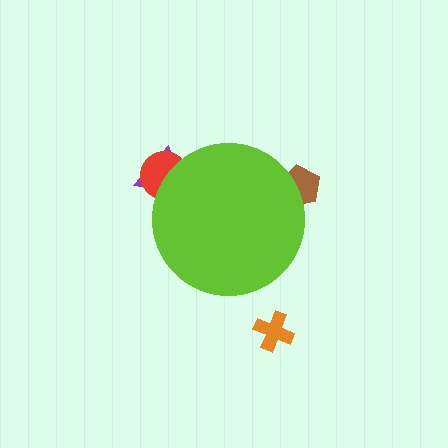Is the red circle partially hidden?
Yes, the red circle is partially hidden behind the lime circle.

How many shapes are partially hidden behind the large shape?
3 shapes are partially hidden.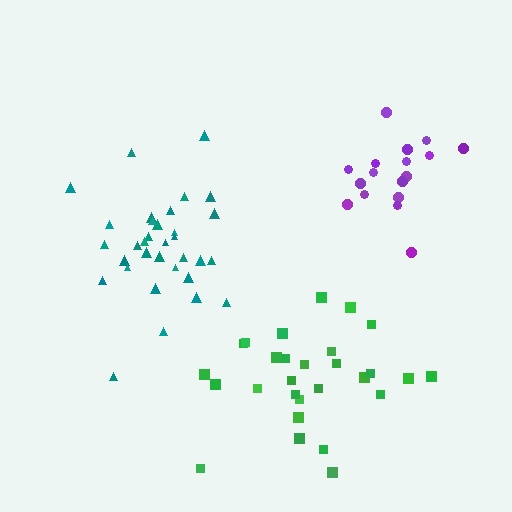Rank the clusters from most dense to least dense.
teal, purple, green.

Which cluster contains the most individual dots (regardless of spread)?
Teal (33).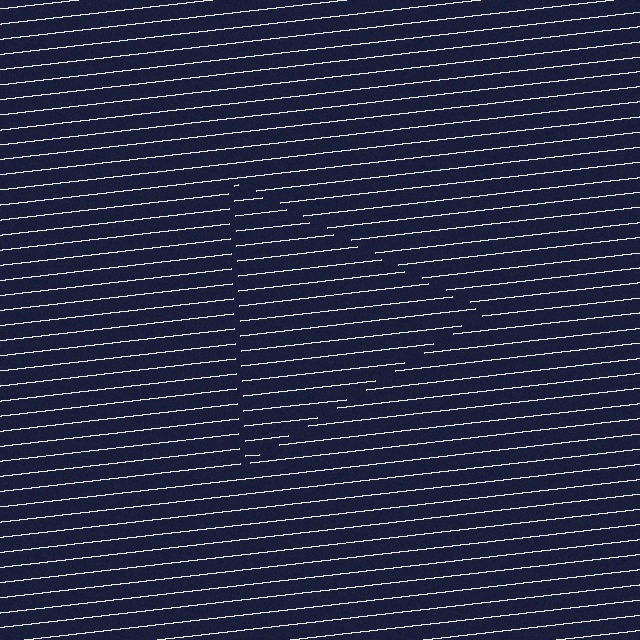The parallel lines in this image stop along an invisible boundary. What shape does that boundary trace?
An illusory triangle. The interior of the shape contains the same grating, shifted by half a period — the contour is defined by the phase discontinuity where line-ends from the inner and outer gratings abut.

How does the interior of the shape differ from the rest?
The interior of the shape contains the same grating, shifted by half a period — the contour is defined by the phase discontinuity where line-ends from the inner and outer gratings abut.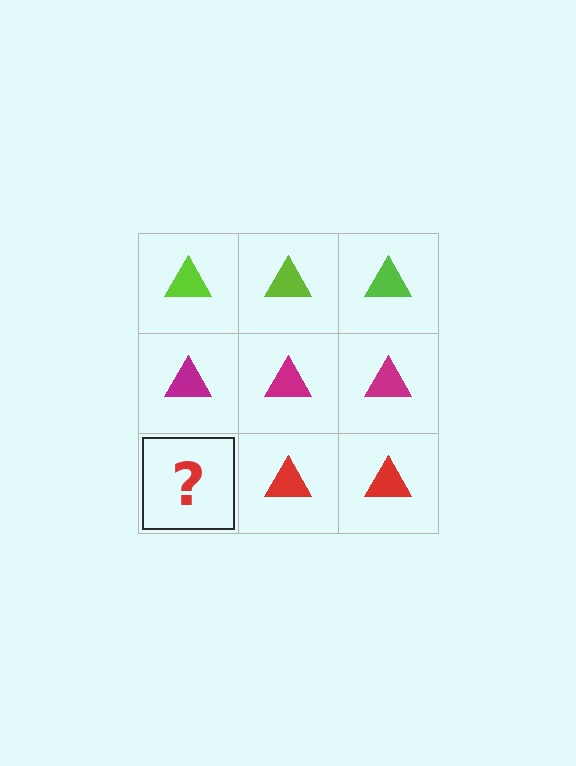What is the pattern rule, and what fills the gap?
The rule is that each row has a consistent color. The gap should be filled with a red triangle.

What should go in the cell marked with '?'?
The missing cell should contain a red triangle.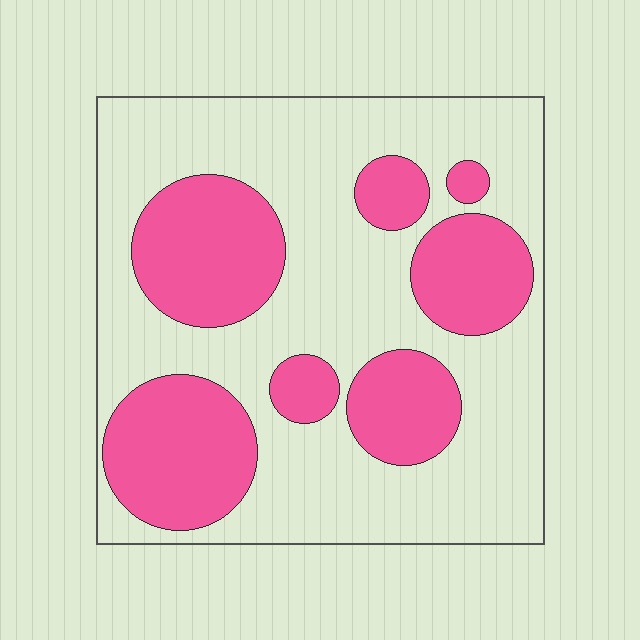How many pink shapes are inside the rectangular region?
7.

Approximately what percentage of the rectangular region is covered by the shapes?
Approximately 35%.